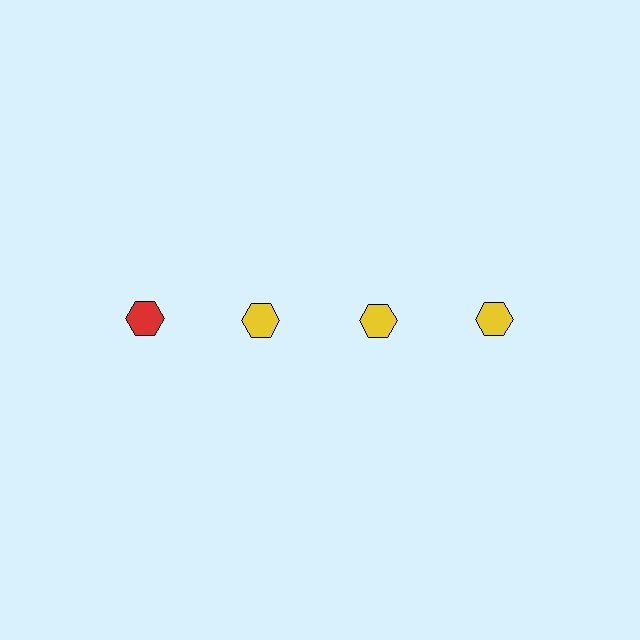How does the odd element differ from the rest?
It has a different color: red instead of yellow.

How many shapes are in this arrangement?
There are 4 shapes arranged in a grid pattern.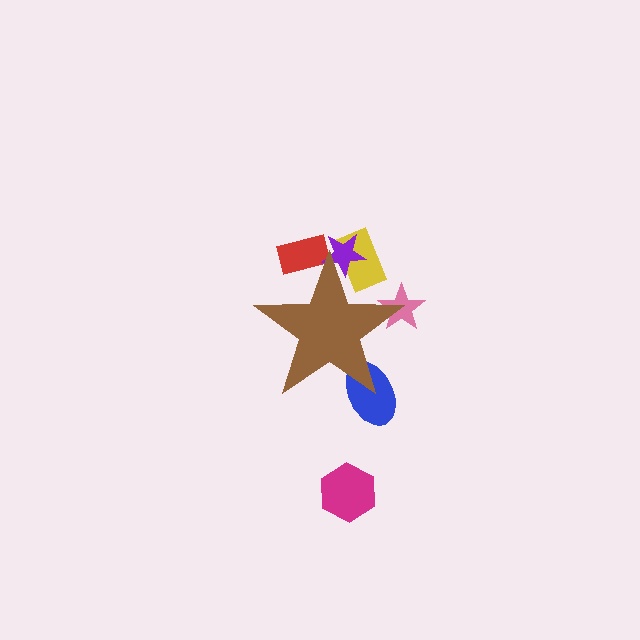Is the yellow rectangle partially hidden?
Yes, the yellow rectangle is partially hidden behind the brown star.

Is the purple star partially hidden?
Yes, the purple star is partially hidden behind the brown star.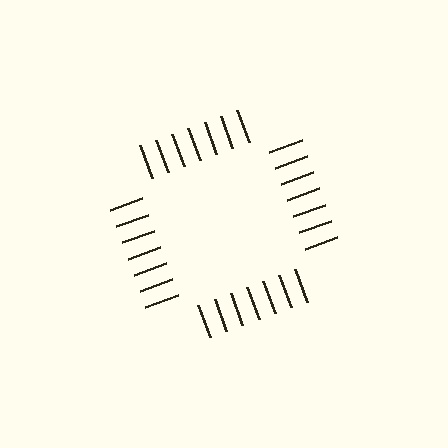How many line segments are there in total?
28 — 7 along each of the 4 edges.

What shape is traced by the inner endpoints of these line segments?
An illusory square — the line segments terminate on its edges but no continuous stroke is drawn.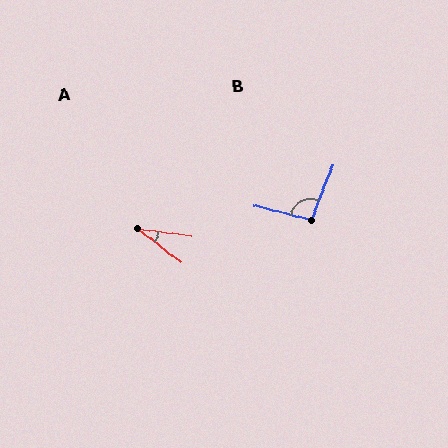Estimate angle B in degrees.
Approximately 98 degrees.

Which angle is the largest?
B, at approximately 98 degrees.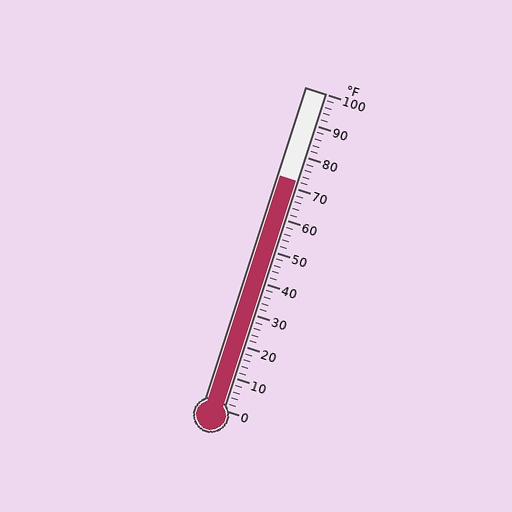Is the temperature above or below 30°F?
The temperature is above 30°F.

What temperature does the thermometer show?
The thermometer shows approximately 72°F.